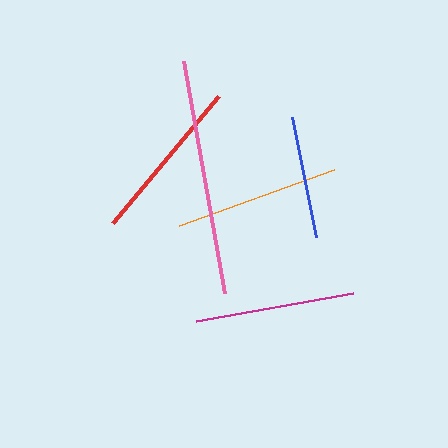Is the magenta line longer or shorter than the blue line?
The magenta line is longer than the blue line.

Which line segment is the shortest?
The blue line is the shortest at approximately 122 pixels.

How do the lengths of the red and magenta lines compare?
The red and magenta lines are approximately the same length.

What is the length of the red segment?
The red segment is approximately 165 pixels long.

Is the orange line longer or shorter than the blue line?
The orange line is longer than the blue line.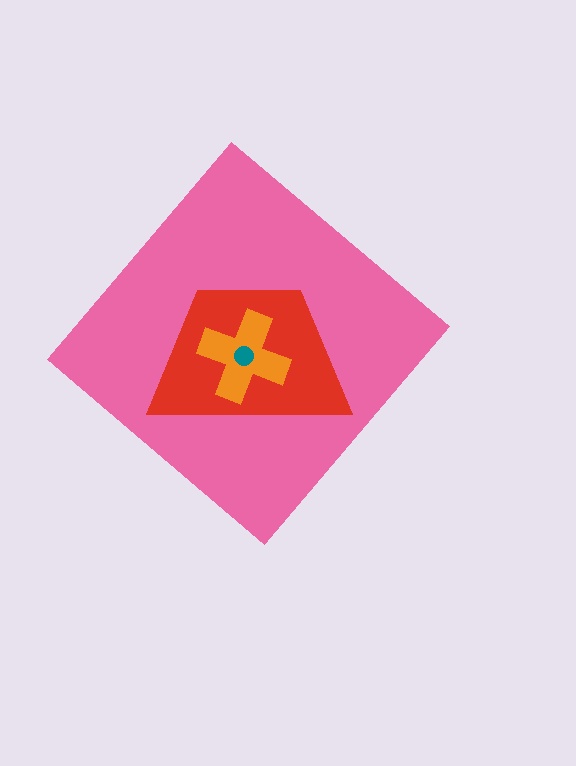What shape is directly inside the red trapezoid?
The orange cross.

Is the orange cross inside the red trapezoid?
Yes.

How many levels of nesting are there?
4.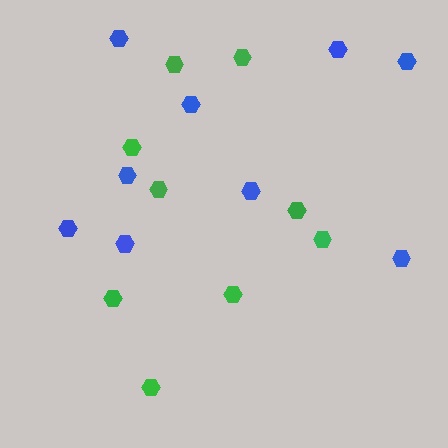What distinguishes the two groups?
There are 2 groups: one group of blue hexagons (9) and one group of green hexagons (9).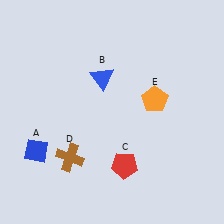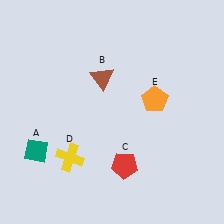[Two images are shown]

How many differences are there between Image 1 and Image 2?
There are 3 differences between the two images.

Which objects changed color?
A changed from blue to teal. B changed from blue to brown. D changed from brown to yellow.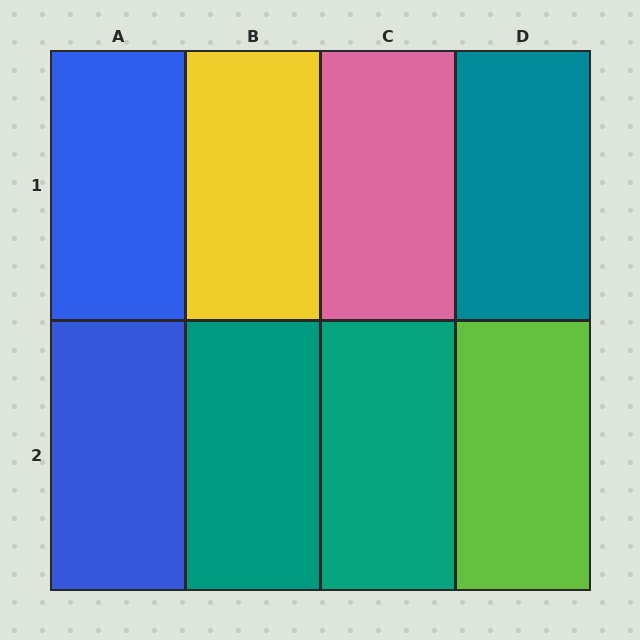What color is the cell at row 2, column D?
Lime.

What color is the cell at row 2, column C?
Teal.